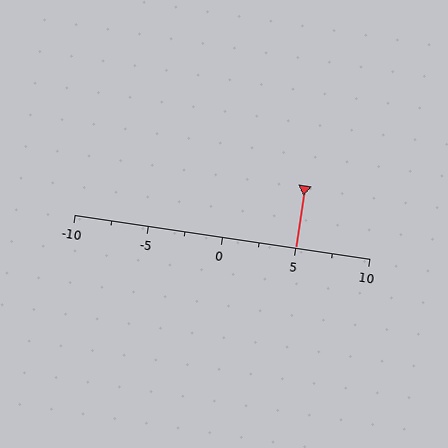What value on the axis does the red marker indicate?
The marker indicates approximately 5.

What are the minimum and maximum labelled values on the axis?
The axis runs from -10 to 10.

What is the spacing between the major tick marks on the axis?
The major ticks are spaced 5 apart.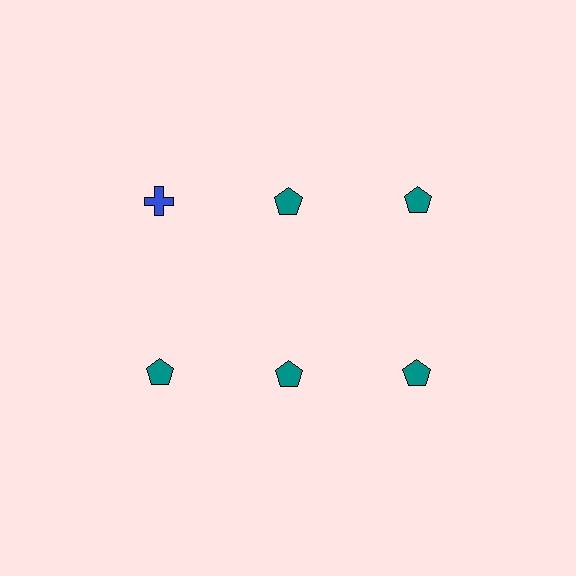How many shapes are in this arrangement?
There are 6 shapes arranged in a grid pattern.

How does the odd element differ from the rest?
It differs in both color (blue instead of teal) and shape (cross instead of pentagon).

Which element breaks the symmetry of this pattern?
The blue cross in the top row, leftmost column breaks the symmetry. All other shapes are teal pentagons.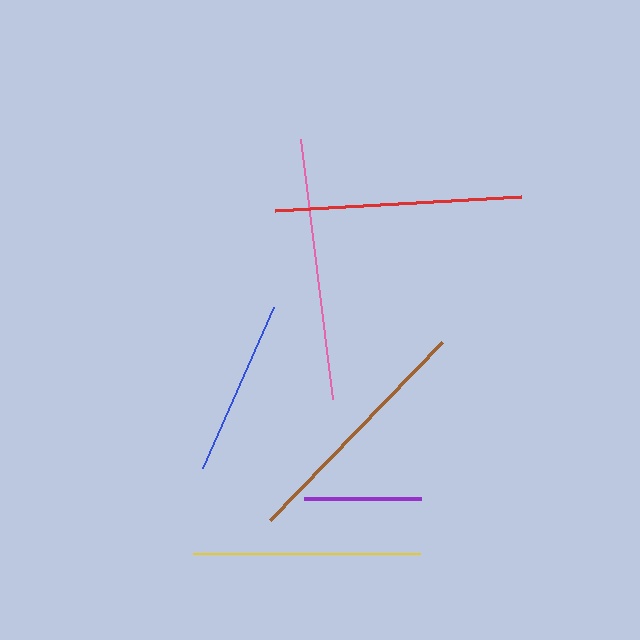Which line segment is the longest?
The pink line is the longest at approximately 262 pixels.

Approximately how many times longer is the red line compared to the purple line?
The red line is approximately 2.1 times the length of the purple line.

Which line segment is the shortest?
The purple line is the shortest at approximately 117 pixels.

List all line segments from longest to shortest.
From longest to shortest: pink, brown, red, yellow, blue, purple.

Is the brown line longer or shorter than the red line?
The brown line is longer than the red line.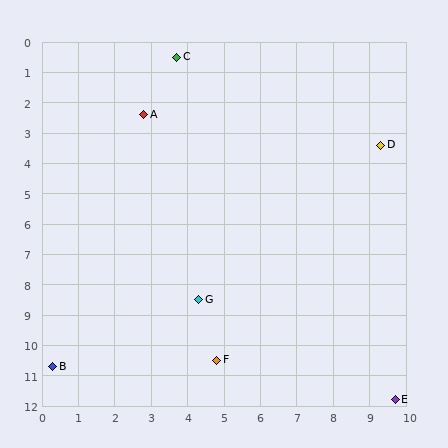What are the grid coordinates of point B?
Point B is at approximately (0.3, 10.7).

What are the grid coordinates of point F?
Point F is at approximately (4.8, 10.5).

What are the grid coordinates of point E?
Point E is at approximately (9.7, 11.8).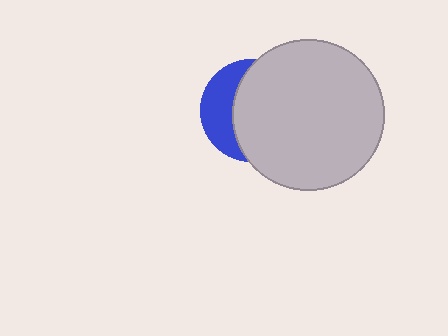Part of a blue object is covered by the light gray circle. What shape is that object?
It is a circle.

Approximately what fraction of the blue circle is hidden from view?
Roughly 66% of the blue circle is hidden behind the light gray circle.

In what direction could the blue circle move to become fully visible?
The blue circle could move left. That would shift it out from behind the light gray circle entirely.